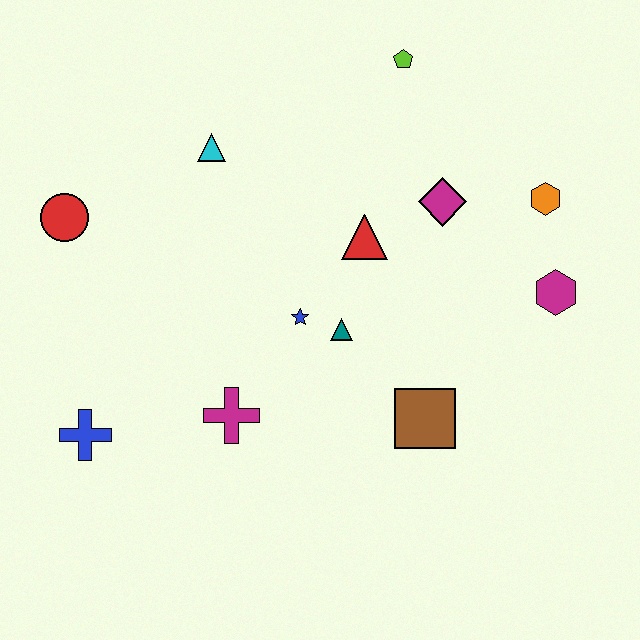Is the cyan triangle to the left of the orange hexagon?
Yes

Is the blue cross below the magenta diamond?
Yes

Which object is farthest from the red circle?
The magenta hexagon is farthest from the red circle.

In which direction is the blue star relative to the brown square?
The blue star is to the left of the brown square.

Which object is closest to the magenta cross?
The blue star is closest to the magenta cross.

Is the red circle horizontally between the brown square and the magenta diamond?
No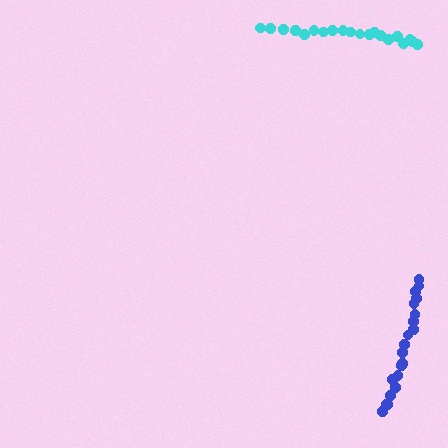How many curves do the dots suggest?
There are 2 distinct paths.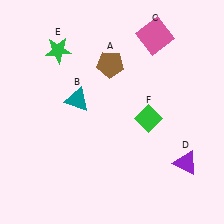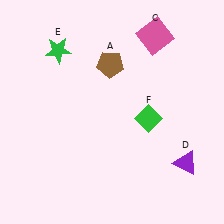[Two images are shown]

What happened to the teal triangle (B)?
The teal triangle (B) was removed in Image 2. It was in the top-left area of Image 1.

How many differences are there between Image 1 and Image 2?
There is 1 difference between the two images.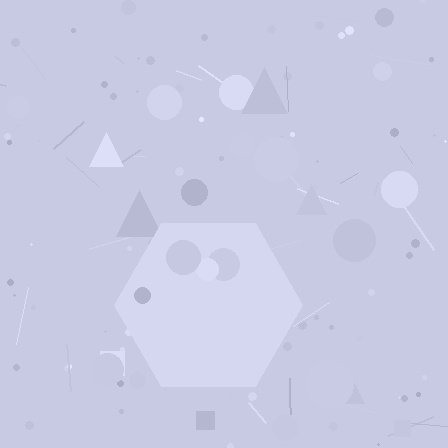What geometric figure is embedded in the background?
A hexagon is embedded in the background.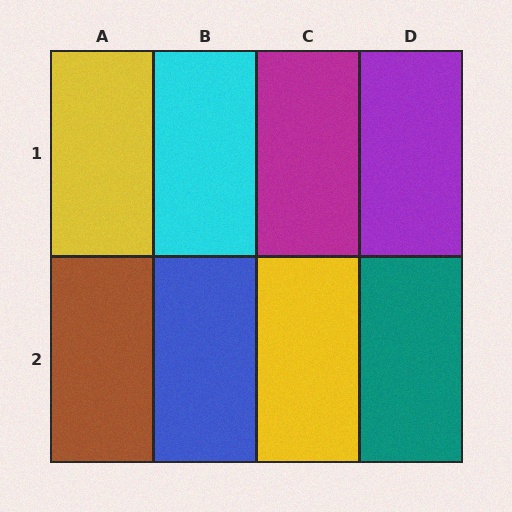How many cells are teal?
1 cell is teal.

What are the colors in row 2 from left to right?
Brown, blue, yellow, teal.